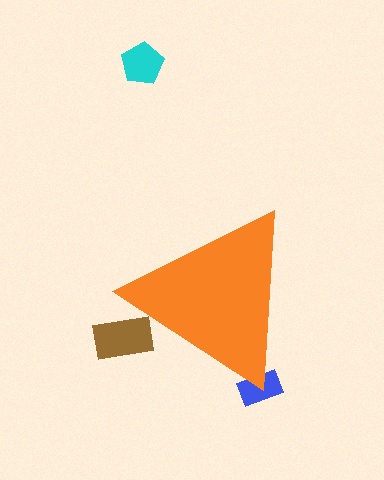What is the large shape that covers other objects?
An orange triangle.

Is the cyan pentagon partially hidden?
No, the cyan pentagon is fully visible.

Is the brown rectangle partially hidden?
Yes, the brown rectangle is partially hidden behind the orange triangle.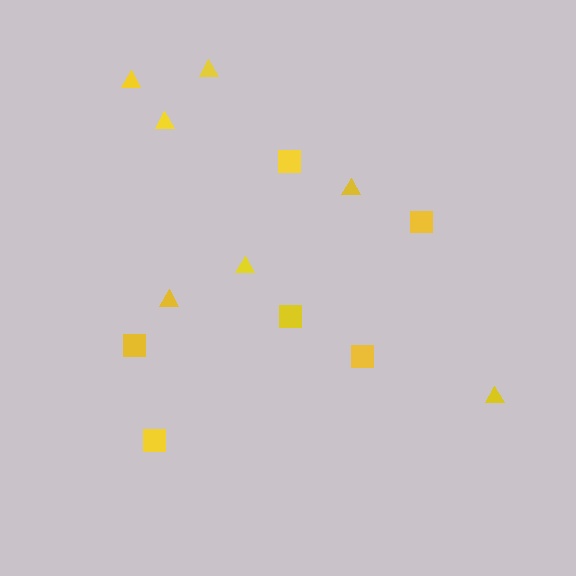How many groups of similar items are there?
There are 2 groups: one group of triangles (7) and one group of squares (6).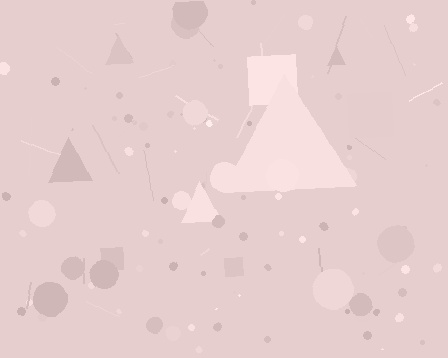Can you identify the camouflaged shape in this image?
The camouflaged shape is a triangle.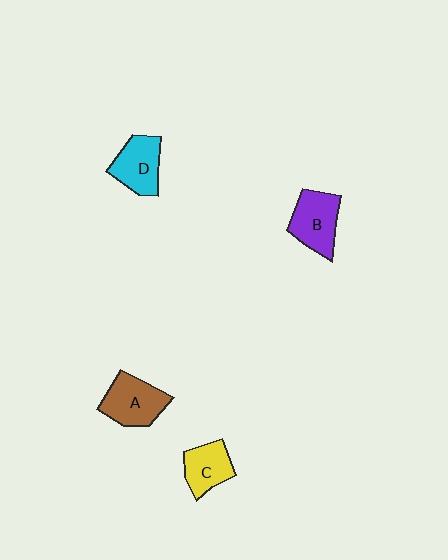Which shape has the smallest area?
Shape C (yellow).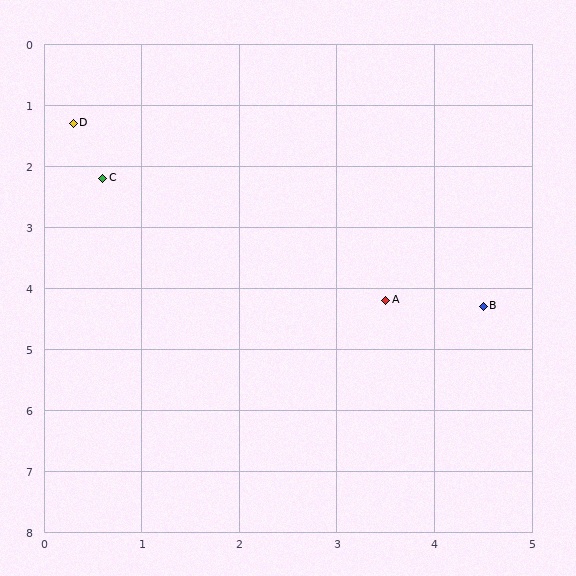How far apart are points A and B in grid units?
Points A and B are about 1.0 grid units apart.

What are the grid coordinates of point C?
Point C is at approximately (0.6, 2.2).